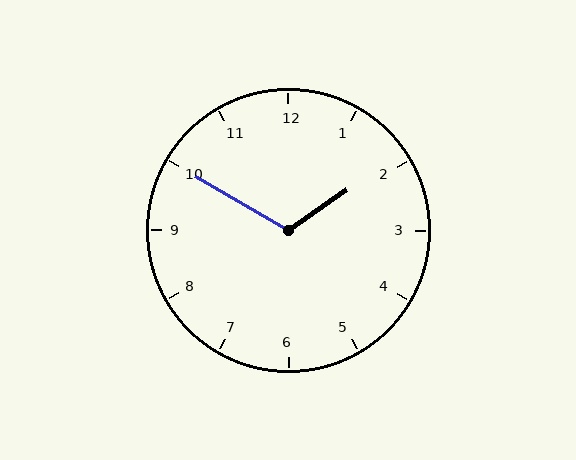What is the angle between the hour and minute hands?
Approximately 115 degrees.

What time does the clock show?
1:50.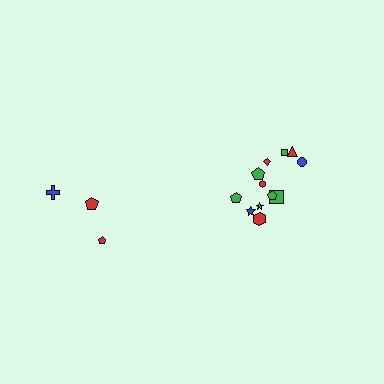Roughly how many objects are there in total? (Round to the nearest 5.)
Roughly 15 objects in total.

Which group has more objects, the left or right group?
The right group.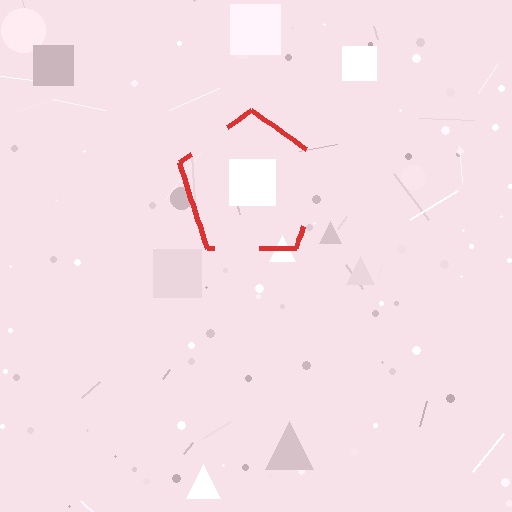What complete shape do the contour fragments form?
The contour fragments form a pentagon.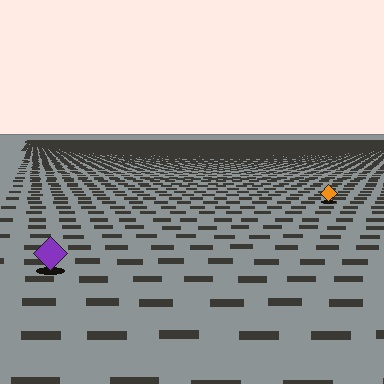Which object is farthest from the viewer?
The orange diamond is farthest from the viewer. It appears smaller and the ground texture around it is denser.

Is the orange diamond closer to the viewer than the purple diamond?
No. The purple diamond is closer — you can tell from the texture gradient: the ground texture is coarser near it.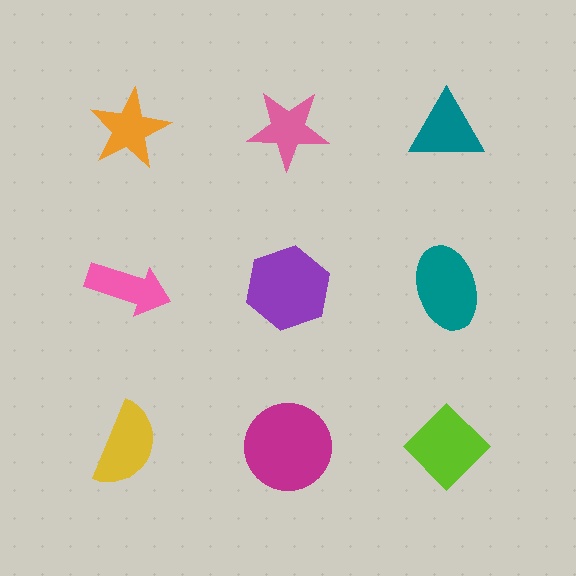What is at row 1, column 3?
A teal triangle.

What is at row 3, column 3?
A lime diamond.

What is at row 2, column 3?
A teal ellipse.